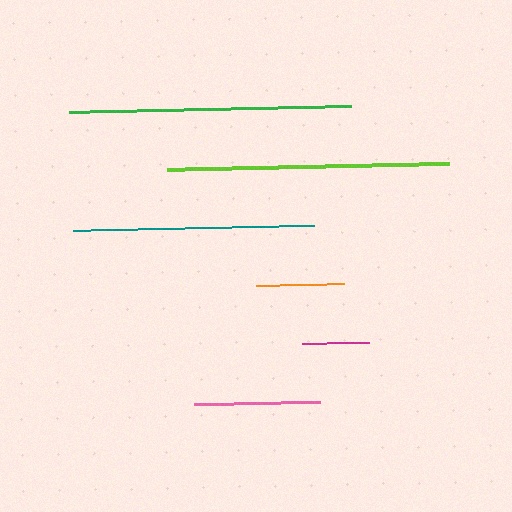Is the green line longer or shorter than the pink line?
The green line is longer than the pink line.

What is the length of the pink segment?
The pink segment is approximately 127 pixels long.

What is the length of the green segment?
The green segment is approximately 282 pixels long.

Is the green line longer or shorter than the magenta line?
The green line is longer than the magenta line.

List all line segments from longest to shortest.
From longest to shortest: lime, green, teal, pink, orange, magenta.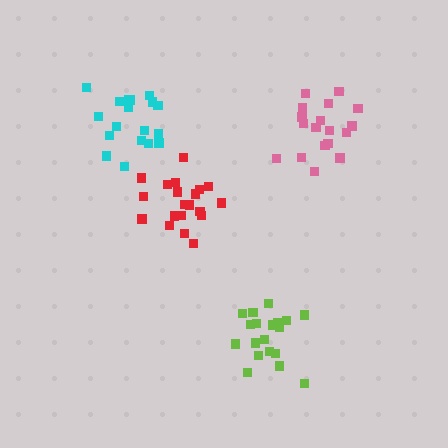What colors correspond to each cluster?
The clusters are colored: pink, red, cyan, lime.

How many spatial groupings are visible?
There are 4 spatial groupings.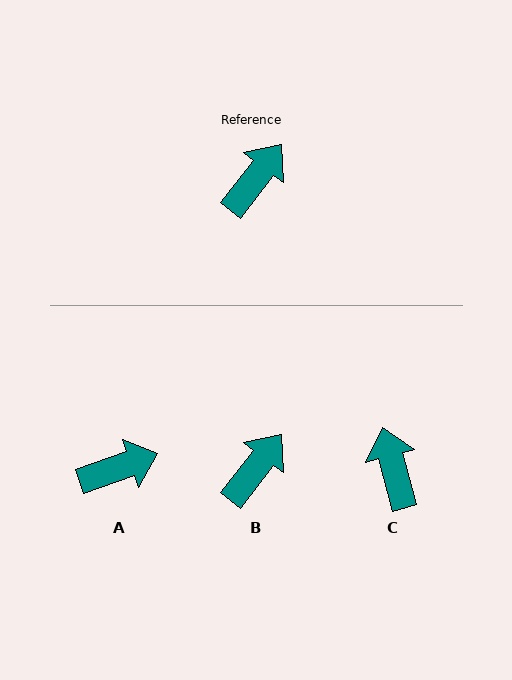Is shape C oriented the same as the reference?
No, it is off by about 53 degrees.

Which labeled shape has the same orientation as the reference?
B.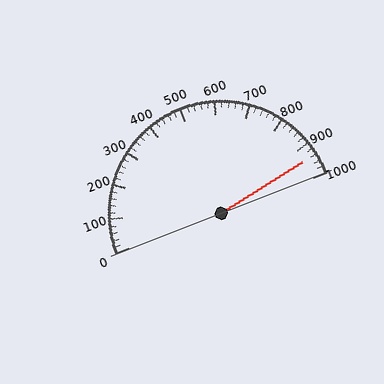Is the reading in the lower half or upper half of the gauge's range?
The reading is in the upper half of the range (0 to 1000).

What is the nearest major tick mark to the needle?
The nearest major tick mark is 900.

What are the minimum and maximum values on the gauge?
The gauge ranges from 0 to 1000.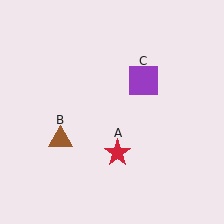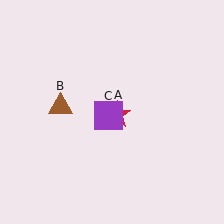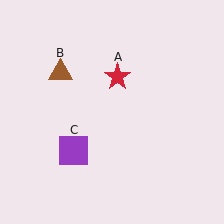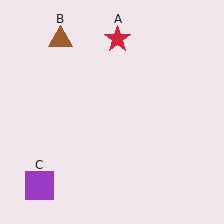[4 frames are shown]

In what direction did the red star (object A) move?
The red star (object A) moved up.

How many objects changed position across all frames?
3 objects changed position: red star (object A), brown triangle (object B), purple square (object C).